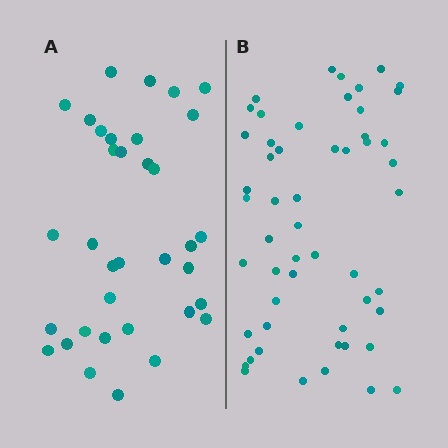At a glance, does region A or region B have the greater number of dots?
Region B (the right region) has more dots.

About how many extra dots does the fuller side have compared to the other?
Region B has approximately 20 more dots than region A.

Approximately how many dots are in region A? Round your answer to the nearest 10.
About 40 dots. (The exact count is 35, which rounds to 40.)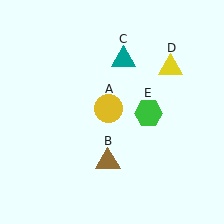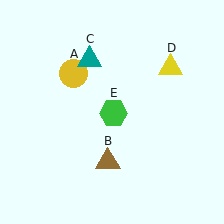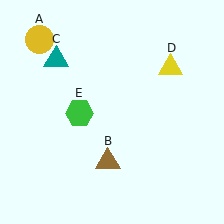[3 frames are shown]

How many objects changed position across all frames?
3 objects changed position: yellow circle (object A), teal triangle (object C), green hexagon (object E).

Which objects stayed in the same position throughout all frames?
Brown triangle (object B) and yellow triangle (object D) remained stationary.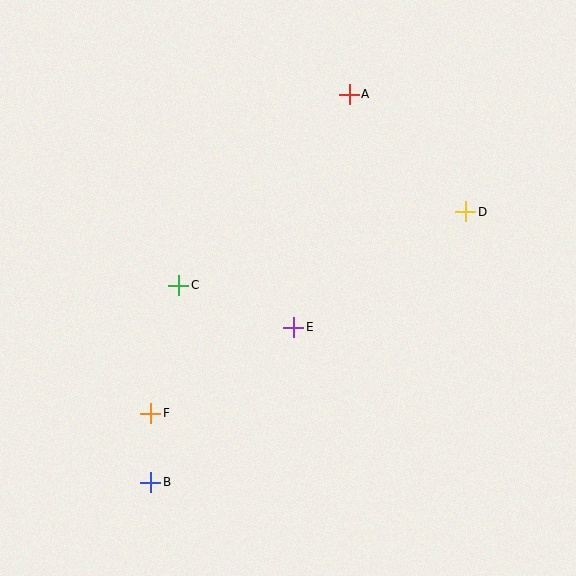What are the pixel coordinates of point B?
Point B is at (151, 482).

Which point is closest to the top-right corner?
Point D is closest to the top-right corner.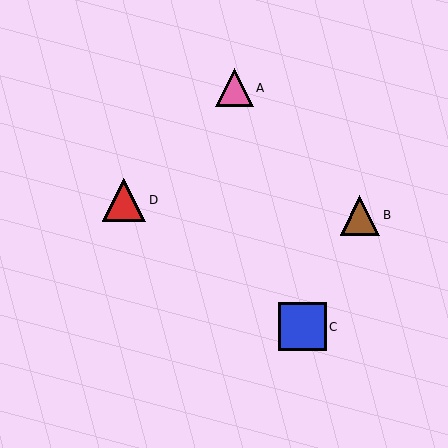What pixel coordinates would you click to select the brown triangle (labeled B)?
Click at (360, 215) to select the brown triangle B.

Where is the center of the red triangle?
The center of the red triangle is at (124, 200).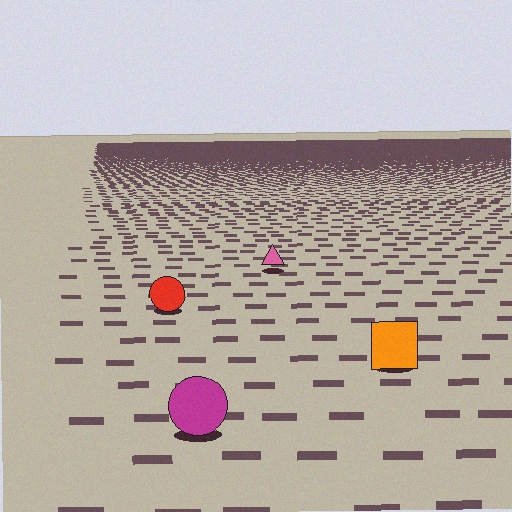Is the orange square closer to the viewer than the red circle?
Yes. The orange square is closer — you can tell from the texture gradient: the ground texture is coarser near it.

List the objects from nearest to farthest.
From nearest to farthest: the magenta circle, the orange square, the red circle, the pink triangle.